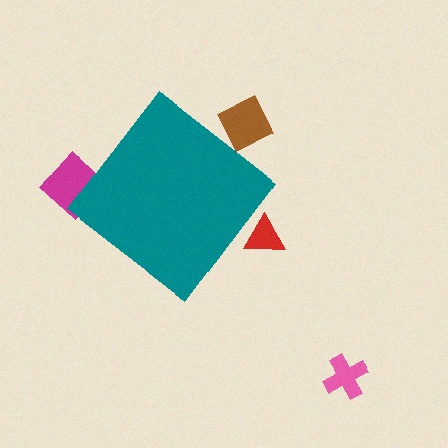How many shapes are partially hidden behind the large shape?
3 shapes are partially hidden.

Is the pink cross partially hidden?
No, the pink cross is fully visible.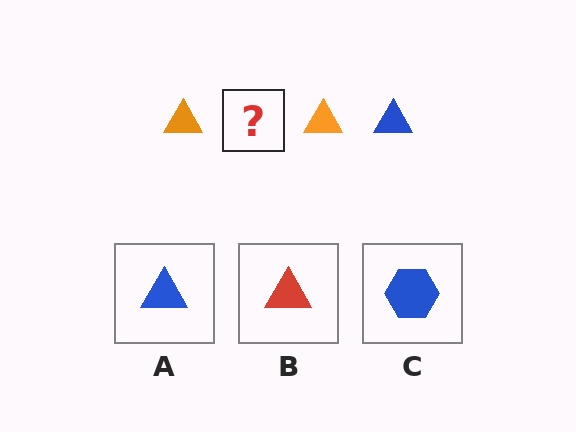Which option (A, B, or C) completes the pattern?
A.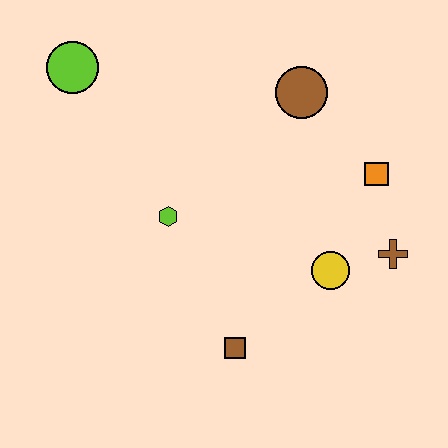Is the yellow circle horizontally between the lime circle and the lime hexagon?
No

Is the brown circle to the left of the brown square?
No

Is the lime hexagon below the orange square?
Yes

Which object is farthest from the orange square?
The lime circle is farthest from the orange square.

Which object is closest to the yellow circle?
The brown cross is closest to the yellow circle.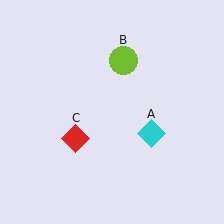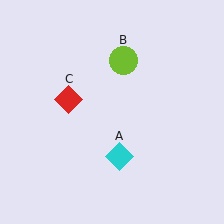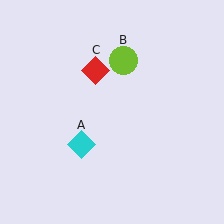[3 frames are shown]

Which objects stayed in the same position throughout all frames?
Lime circle (object B) remained stationary.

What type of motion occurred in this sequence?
The cyan diamond (object A), red diamond (object C) rotated clockwise around the center of the scene.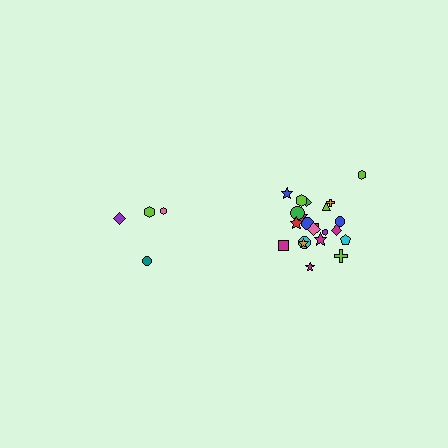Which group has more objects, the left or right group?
The right group.